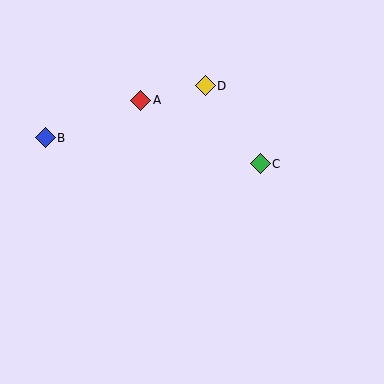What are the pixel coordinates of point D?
Point D is at (205, 86).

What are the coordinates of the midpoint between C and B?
The midpoint between C and B is at (153, 151).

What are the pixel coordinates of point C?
Point C is at (260, 164).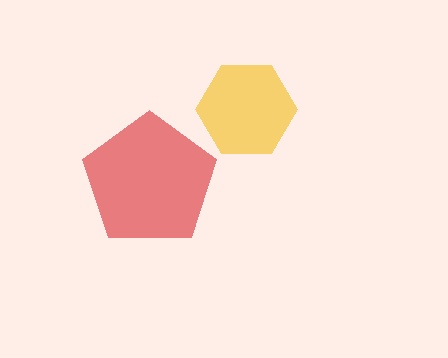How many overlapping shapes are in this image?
There are 2 overlapping shapes in the image.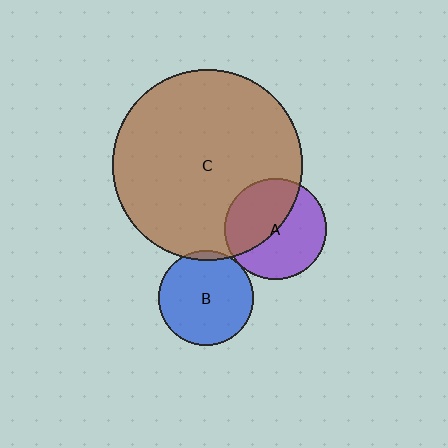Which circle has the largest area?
Circle C (brown).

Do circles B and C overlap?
Yes.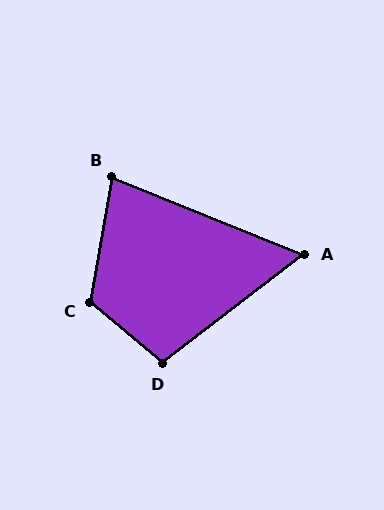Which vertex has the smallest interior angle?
A, at approximately 60 degrees.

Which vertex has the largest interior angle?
C, at approximately 120 degrees.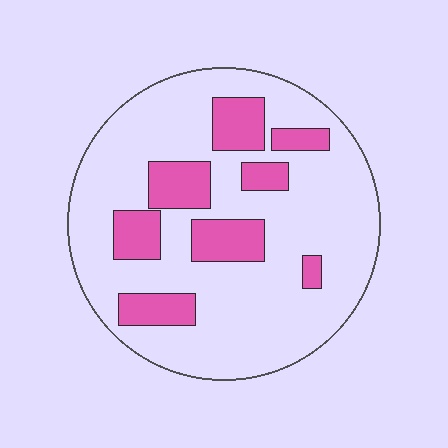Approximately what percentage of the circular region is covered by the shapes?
Approximately 25%.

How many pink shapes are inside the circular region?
8.